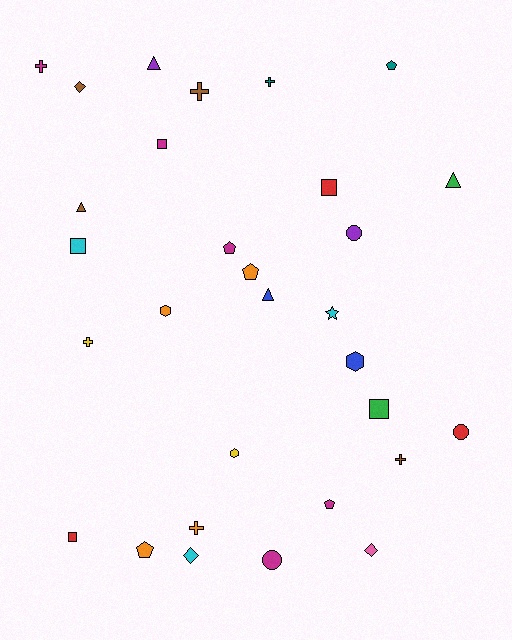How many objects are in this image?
There are 30 objects.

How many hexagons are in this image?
There are 3 hexagons.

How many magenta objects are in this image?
There are 5 magenta objects.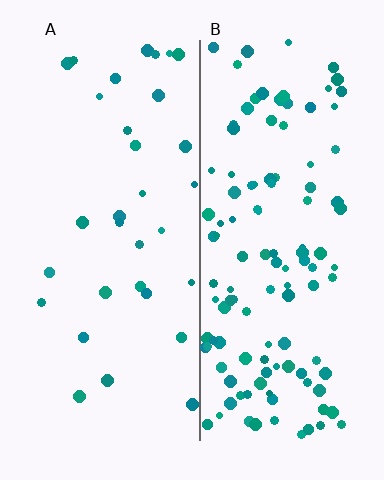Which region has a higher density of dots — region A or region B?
B (the right).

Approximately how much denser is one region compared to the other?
Approximately 3.7× — region B over region A.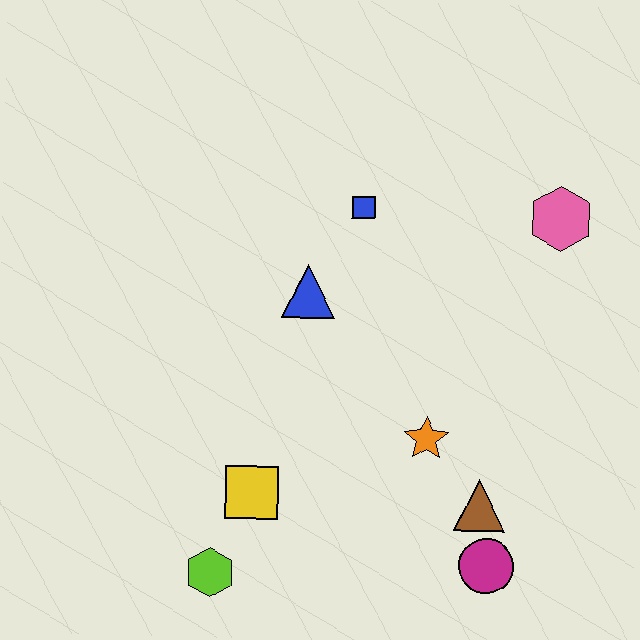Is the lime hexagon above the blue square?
No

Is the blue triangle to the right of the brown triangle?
No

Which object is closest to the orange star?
The brown triangle is closest to the orange star.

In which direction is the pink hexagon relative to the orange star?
The pink hexagon is above the orange star.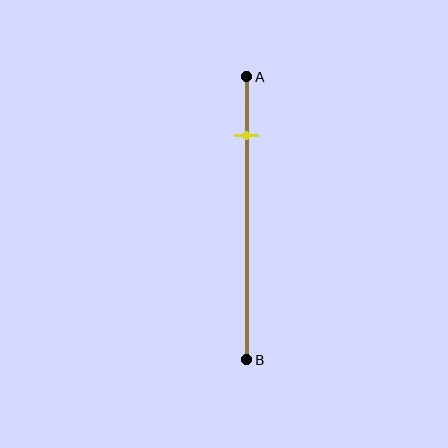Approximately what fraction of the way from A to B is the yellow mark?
The yellow mark is approximately 20% of the way from A to B.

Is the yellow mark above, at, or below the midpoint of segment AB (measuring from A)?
The yellow mark is above the midpoint of segment AB.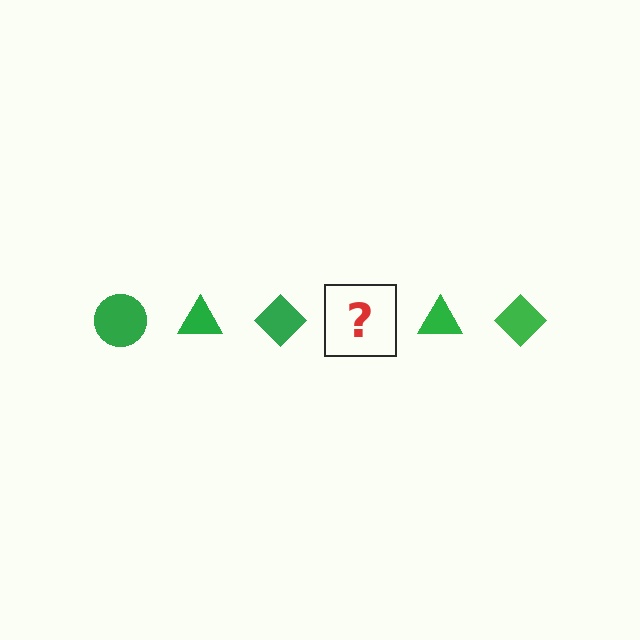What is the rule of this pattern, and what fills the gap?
The rule is that the pattern cycles through circle, triangle, diamond shapes in green. The gap should be filled with a green circle.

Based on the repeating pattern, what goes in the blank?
The blank should be a green circle.